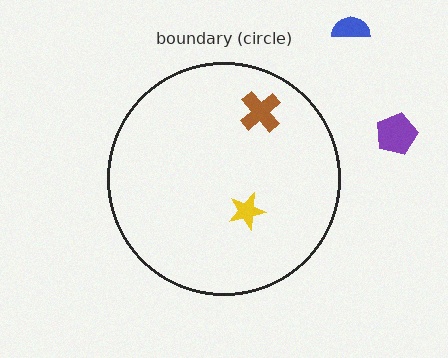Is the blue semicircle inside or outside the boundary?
Outside.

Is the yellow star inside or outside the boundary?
Inside.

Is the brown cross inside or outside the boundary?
Inside.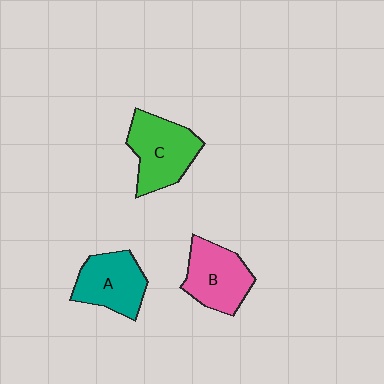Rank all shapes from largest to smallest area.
From largest to smallest: C (green), B (pink), A (teal).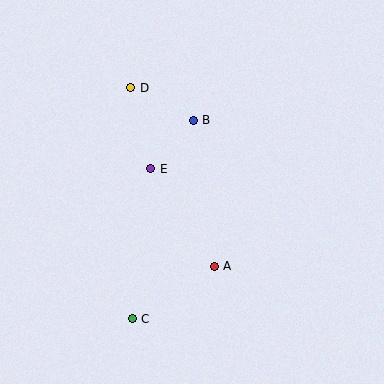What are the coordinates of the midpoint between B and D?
The midpoint between B and D is at (162, 104).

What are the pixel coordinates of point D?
Point D is at (131, 88).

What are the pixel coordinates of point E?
Point E is at (151, 169).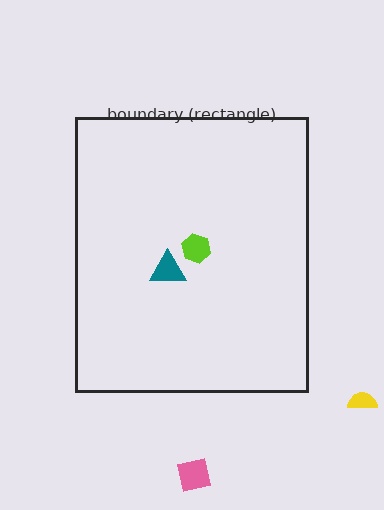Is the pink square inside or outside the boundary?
Outside.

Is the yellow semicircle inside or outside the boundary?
Outside.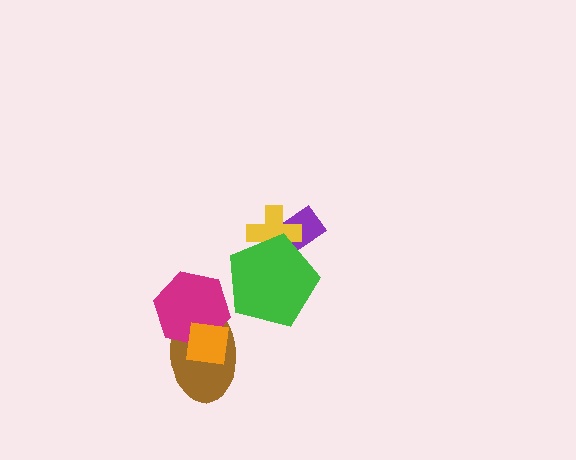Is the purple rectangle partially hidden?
Yes, it is partially covered by another shape.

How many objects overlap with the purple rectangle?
2 objects overlap with the purple rectangle.